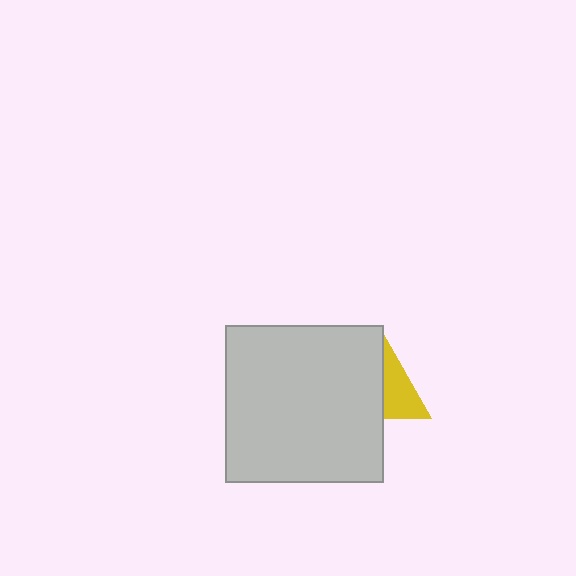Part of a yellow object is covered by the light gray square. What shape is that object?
It is a triangle.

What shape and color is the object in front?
The object in front is a light gray square.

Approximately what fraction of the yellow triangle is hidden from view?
Roughly 59% of the yellow triangle is hidden behind the light gray square.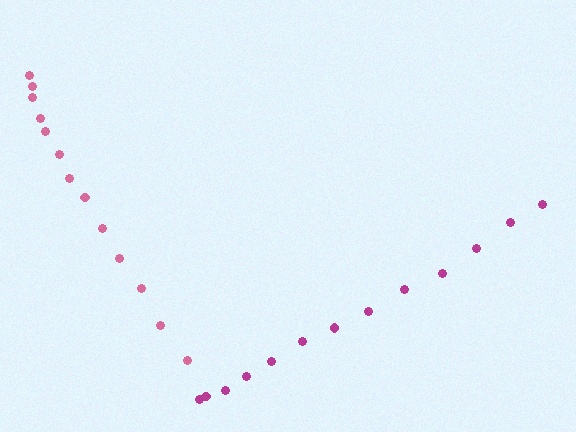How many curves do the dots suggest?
There are 2 distinct paths.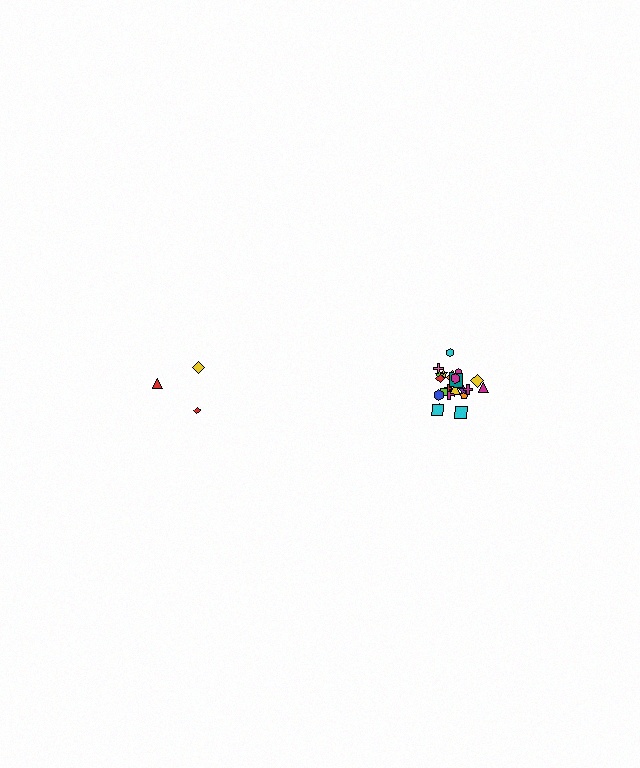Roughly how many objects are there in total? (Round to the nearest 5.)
Roughly 25 objects in total.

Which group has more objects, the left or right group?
The right group.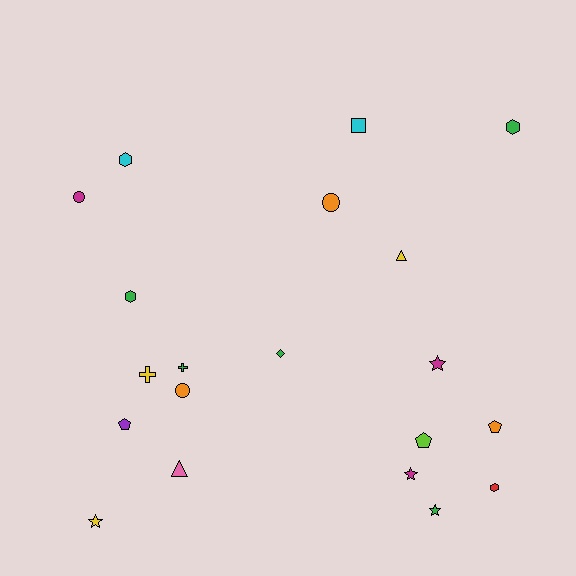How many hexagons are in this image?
There are 4 hexagons.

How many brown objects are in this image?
There are no brown objects.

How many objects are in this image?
There are 20 objects.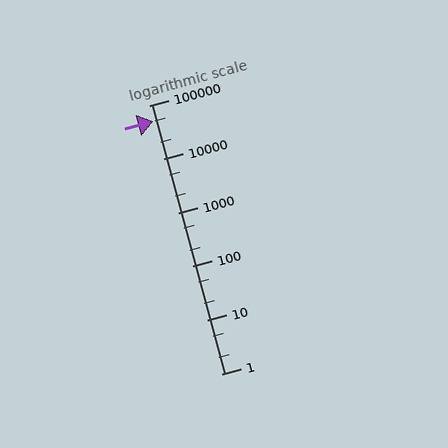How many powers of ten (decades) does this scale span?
The scale spans 5 decades, from 1 to 100000.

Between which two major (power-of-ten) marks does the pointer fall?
The pointer is between 10000 and 100000.